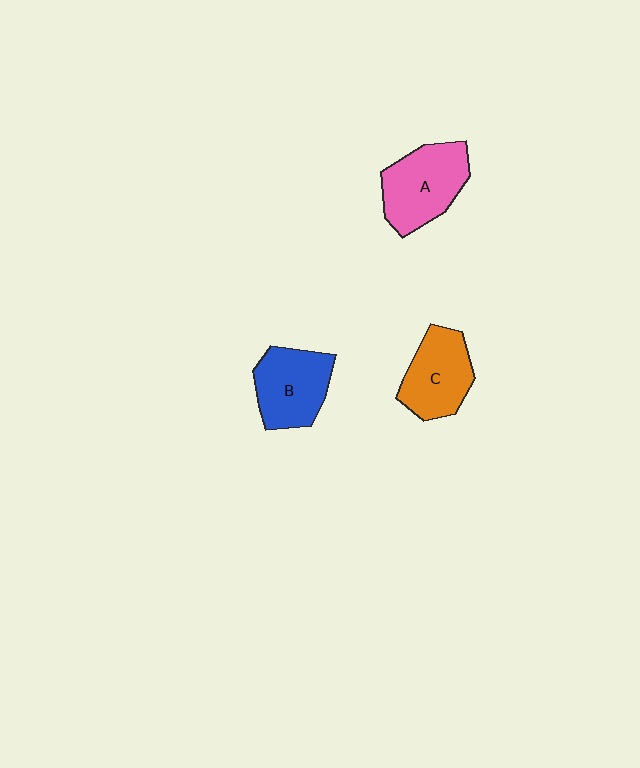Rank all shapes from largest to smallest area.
From largest to smallest: A (pink), B (blue), C (orange).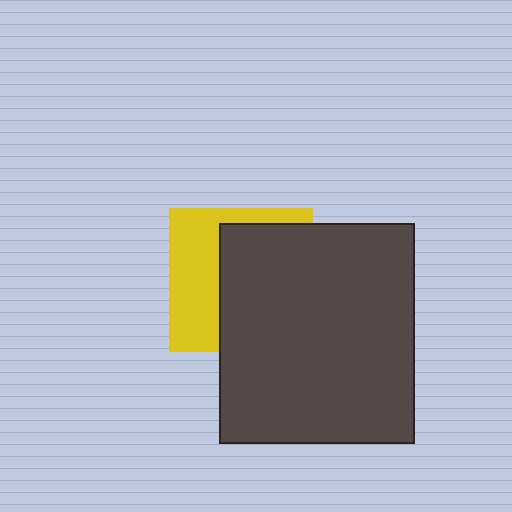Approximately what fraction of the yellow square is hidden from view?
Roughly 58% of the yellow square is hidden behind the dark gray rectangle.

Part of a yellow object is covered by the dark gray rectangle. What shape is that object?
It is a square.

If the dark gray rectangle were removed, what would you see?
You would see the complete yellow square.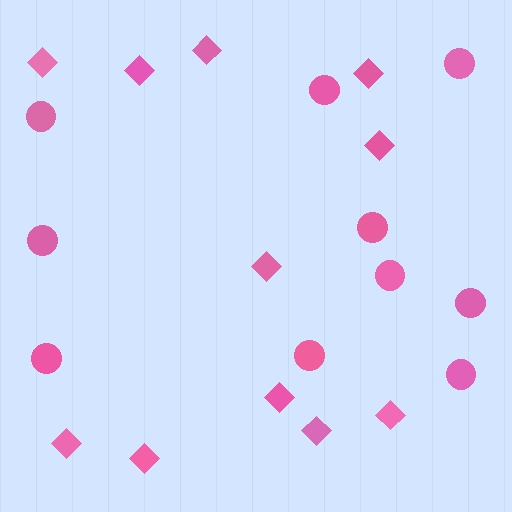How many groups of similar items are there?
There are 2 groups: one group of diamonds (11) and one group of circles (10).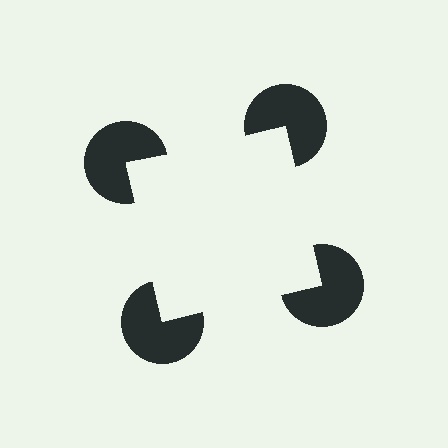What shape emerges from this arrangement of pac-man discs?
An illusory square — its edges are inferred from the aligned wedge cuts in the pac-man discs, not physically drawn.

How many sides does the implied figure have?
4 sides.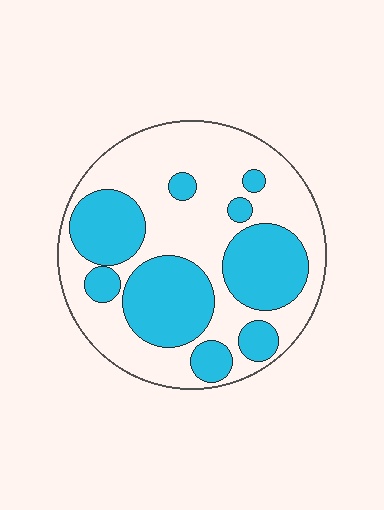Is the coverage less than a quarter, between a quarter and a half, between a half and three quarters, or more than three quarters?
Between a quarter and a half.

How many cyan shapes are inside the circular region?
9.